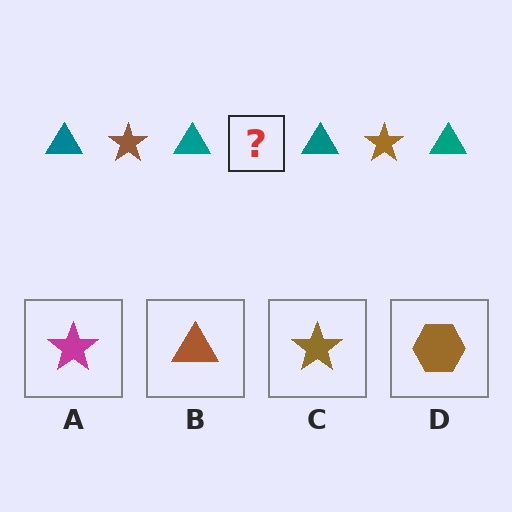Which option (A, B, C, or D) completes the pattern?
C.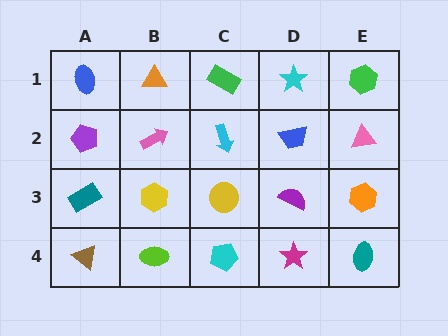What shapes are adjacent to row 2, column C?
A green rectangle (row 1, column C), a yellow circle (row 3, column C), a pink arrow (row 2, column B), a blue trapezoid (row 2, column D).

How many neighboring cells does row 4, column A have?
2.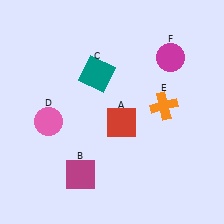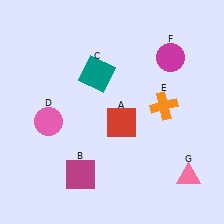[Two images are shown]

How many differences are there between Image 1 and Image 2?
There is 1 difference between the two images.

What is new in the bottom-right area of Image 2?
A pink triangle (G) was added in the bottom-right area of Image 2.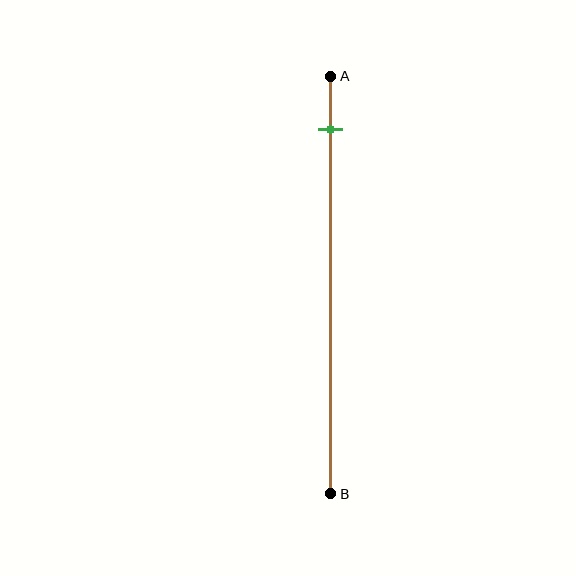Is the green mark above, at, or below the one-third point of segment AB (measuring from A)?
The green mark is above the one-third point of segment AB.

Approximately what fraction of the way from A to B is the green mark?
The green mark is approximately 15% of the way from A to B.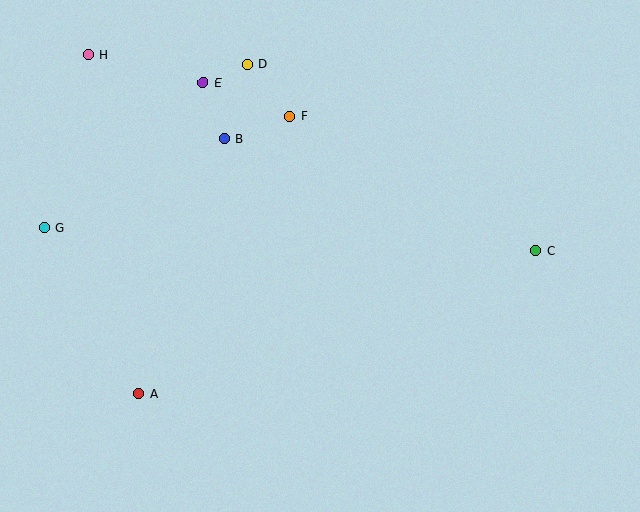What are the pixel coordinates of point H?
Point H is at (88, 55).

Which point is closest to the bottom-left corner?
Point A is closest to the bottom-left corner.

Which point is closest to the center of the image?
Point F at (290, 116) is closest to the center.